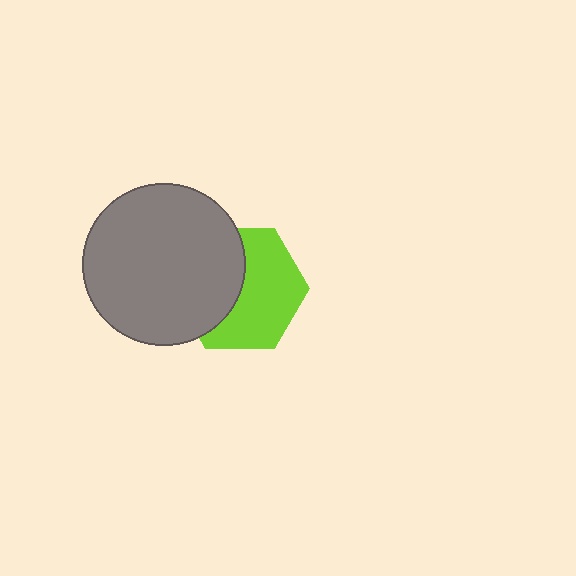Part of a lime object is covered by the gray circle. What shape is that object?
It is a hexagon.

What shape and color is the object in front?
The object in front is a gray circle.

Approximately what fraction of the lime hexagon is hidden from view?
Roughly 43% of the lime hexagon is hidden behind the gray circle.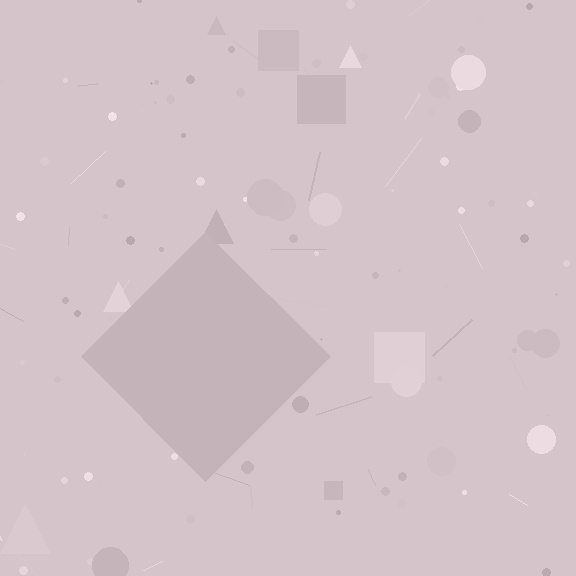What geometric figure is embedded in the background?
A diamond is embedded in the background.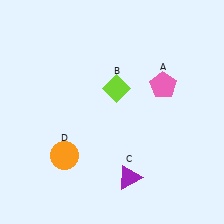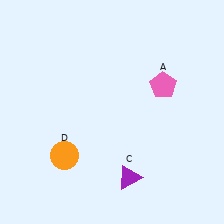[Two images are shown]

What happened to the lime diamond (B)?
The lime diamond (B) was removed in Image 2. It was in the top-right area of Image 1.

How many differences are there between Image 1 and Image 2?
There is 1 difference between the two images.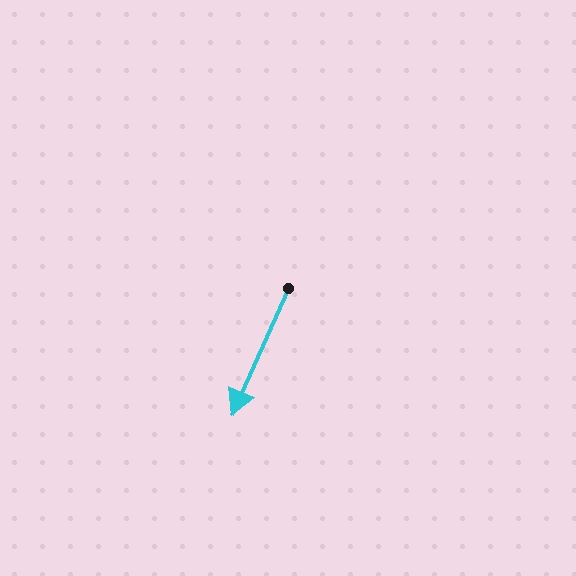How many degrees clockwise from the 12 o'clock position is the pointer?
Approximately 204 degrees.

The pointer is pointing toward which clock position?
Roughly 7 o'clock.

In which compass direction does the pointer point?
Southwest.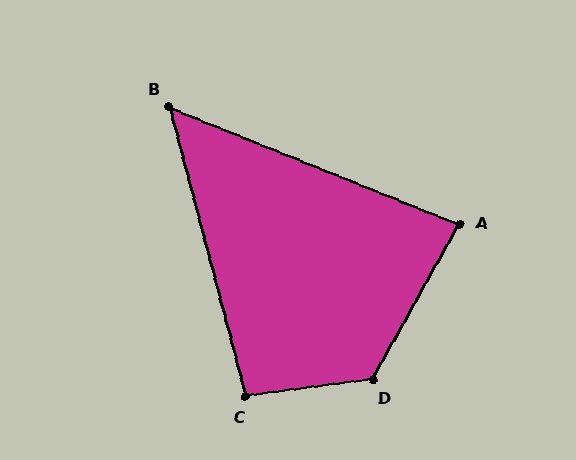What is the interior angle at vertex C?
Approximately 97 degrees (obtuse).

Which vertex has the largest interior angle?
D, at approximately 127 degrees.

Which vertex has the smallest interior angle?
B, at approximately 53 degrees.